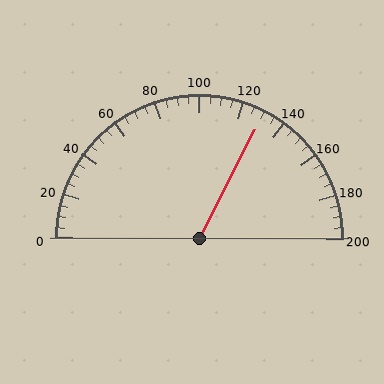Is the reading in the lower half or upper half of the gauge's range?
The reading is in the upper half of the range (0 to 200).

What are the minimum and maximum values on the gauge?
The gauge ranges from 0 to 200.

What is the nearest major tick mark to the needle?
The nearest major tick mark is 120.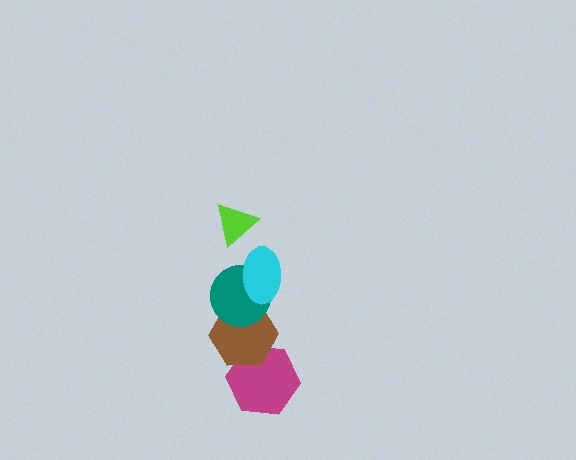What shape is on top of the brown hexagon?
The teal circle is on top of the brown hexagon.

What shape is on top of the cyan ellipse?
The lime triangle is on top of the cyan ellipse.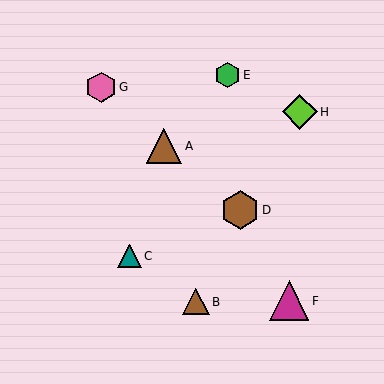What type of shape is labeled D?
Shape D is a brown hexagon.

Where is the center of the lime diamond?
The center of the lime diamond is at (300, 112).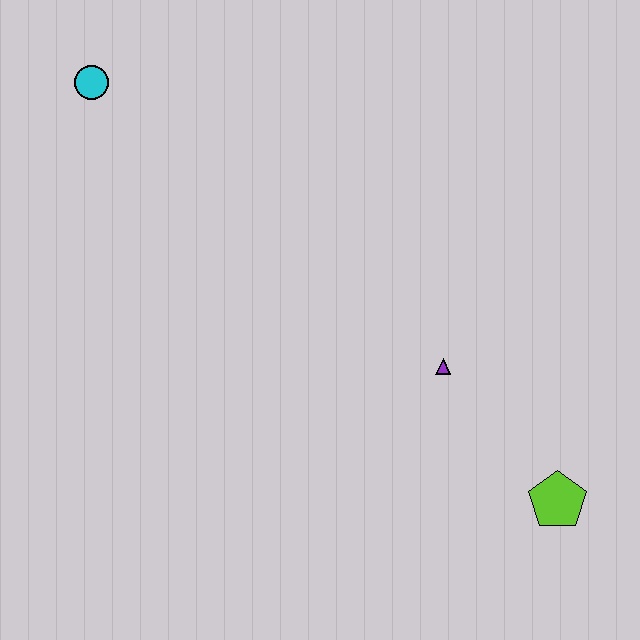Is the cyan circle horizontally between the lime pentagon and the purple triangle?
No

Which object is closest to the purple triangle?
The lime pentagon is closest to the purple triangle.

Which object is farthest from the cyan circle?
The lime pentagon is farthest from the cyan circle.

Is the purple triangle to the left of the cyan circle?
No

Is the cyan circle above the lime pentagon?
Yes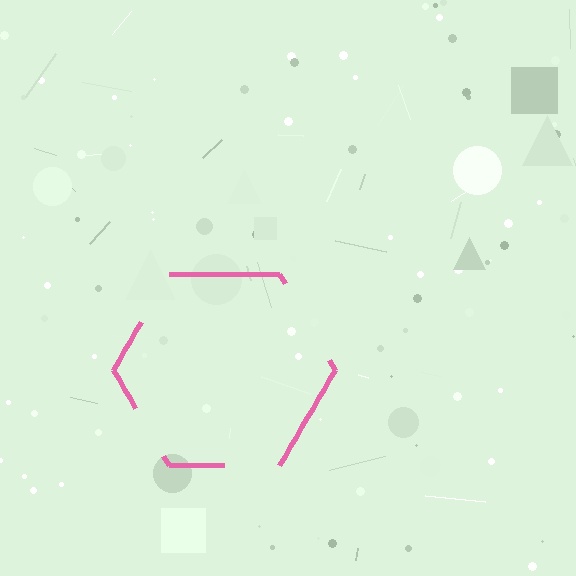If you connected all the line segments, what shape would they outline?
They would outline a hexagon.